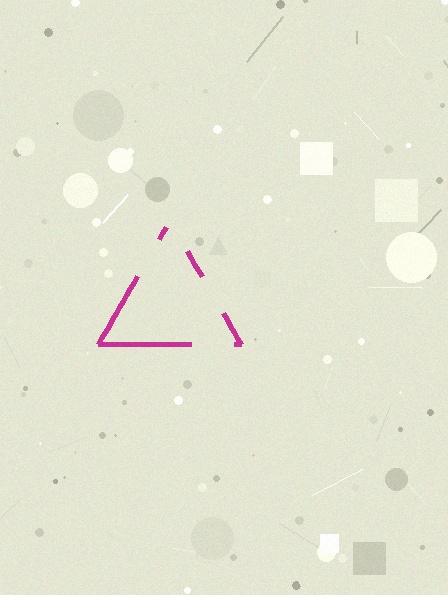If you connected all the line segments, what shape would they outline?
They would outline a triangle.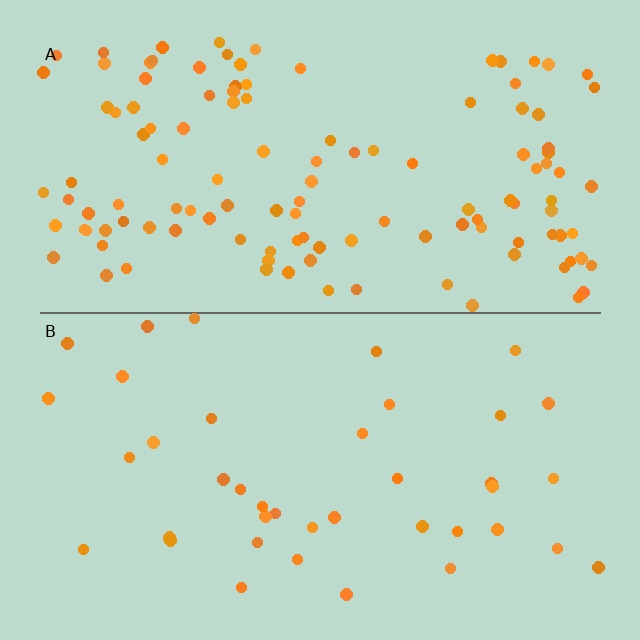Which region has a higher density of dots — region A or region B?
A (the top).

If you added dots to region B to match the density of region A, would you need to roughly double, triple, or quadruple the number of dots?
Approximately triple.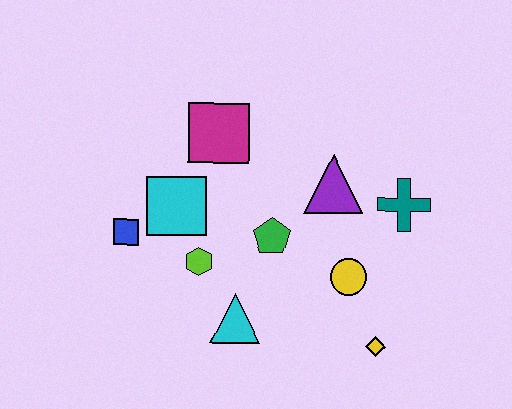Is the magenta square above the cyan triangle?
Yes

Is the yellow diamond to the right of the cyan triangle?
Yes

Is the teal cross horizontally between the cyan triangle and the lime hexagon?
No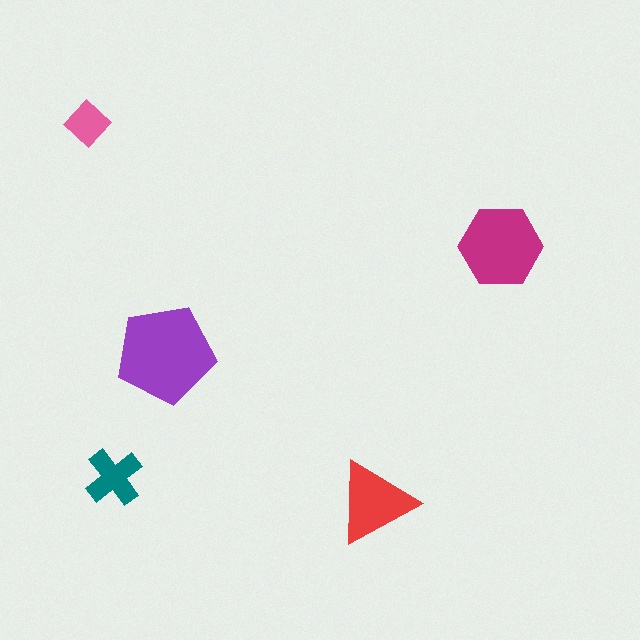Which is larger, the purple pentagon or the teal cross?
The purple pentagon.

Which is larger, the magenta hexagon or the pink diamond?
The magenta hexagon.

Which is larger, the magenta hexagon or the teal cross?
The magenta hexagon.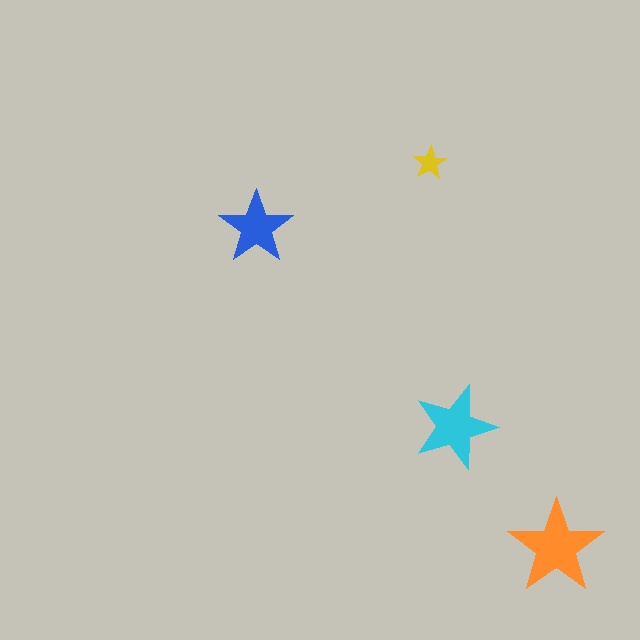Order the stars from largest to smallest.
the orange one, the cyan one, the blue one, the yellow one.